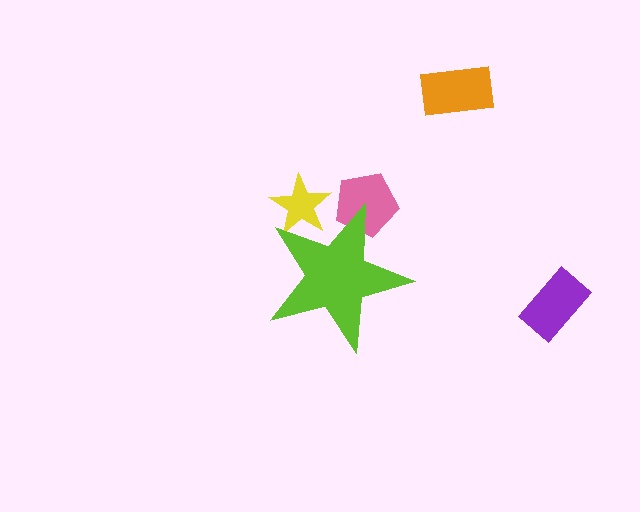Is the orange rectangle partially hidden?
No, the orange rectangle is fully visible.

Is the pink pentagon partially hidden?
Yes, the pink pentagon is partially hidden behind the lime star.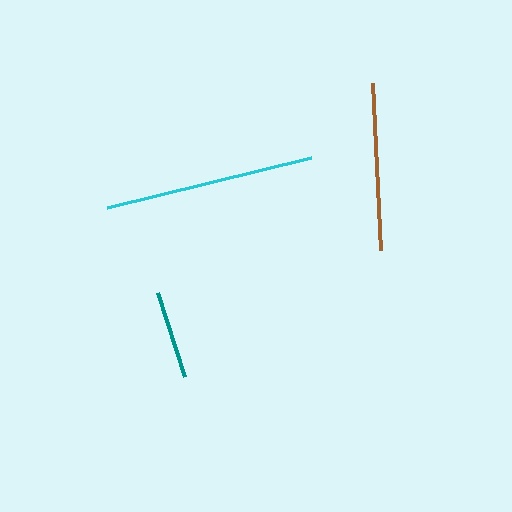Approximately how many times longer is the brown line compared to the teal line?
The brown line is approximately 1.9 times the length of the teal line.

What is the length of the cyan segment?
The cyan segment is approximately 210 pixels long.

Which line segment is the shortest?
The teal line is the shortest at approximately 88 pixels.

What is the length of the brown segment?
The brown segment is approximately 168 pixels long.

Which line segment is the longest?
The cyan line is the longest at approximately 210 pixels.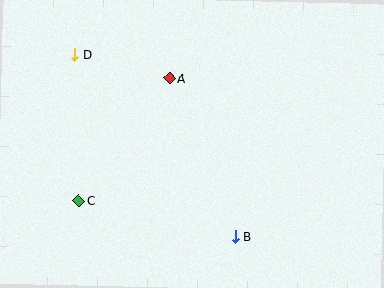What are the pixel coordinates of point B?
Point B is at (235, 237).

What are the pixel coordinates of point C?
Point C is at (79, 201).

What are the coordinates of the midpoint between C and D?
The midpoint between C and D is at (77, 128).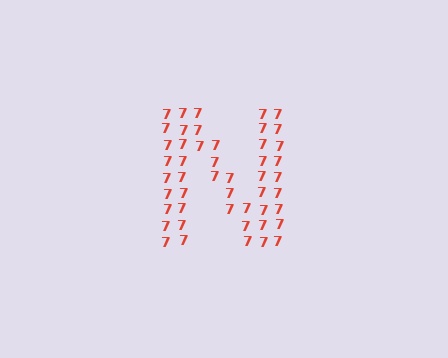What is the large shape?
The large shape is the letter N.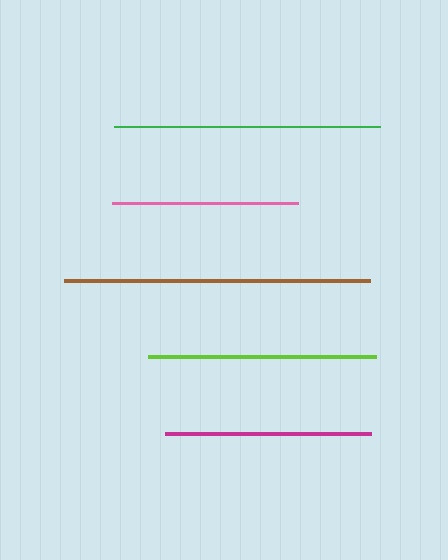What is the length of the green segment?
The green segment is approximately 267 pixels long.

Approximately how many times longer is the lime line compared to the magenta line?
The lime line is approximately 1.1 times the length of the magenta line.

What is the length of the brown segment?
The brown segment is approximately 306 pixels long.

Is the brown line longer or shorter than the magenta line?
The brown line is longer than the magenta line.